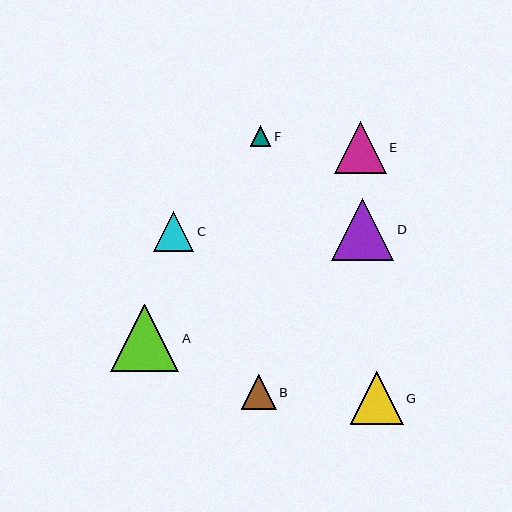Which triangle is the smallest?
Triangle F is the smallest with a size of approximately 20 pixels.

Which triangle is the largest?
Triangle A is the largest with a size of approximately 68 pixels.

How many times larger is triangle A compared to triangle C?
Triangle A is approximately 1.7 times the size of triangle C.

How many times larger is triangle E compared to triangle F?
Triangle E is approximately 2.6 times the size of triangle F.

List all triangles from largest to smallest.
From largest to smallest: A, D, G, E, C, B, F.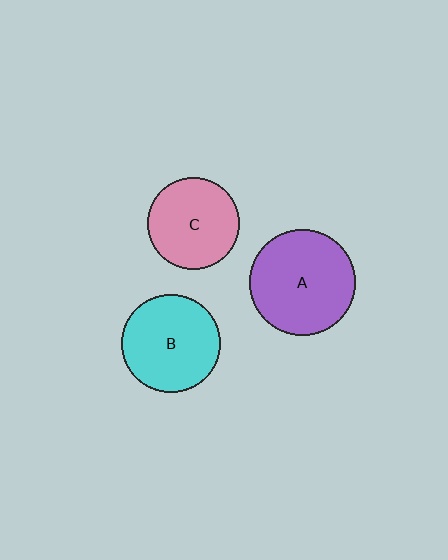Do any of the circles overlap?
No, none of the circles overlap.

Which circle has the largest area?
Circle A (purple).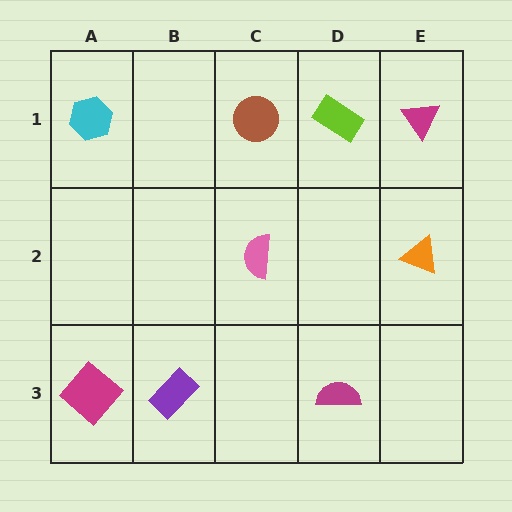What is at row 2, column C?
A pink semicircle.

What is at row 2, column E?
An orange triangle.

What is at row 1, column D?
A lime rectangle.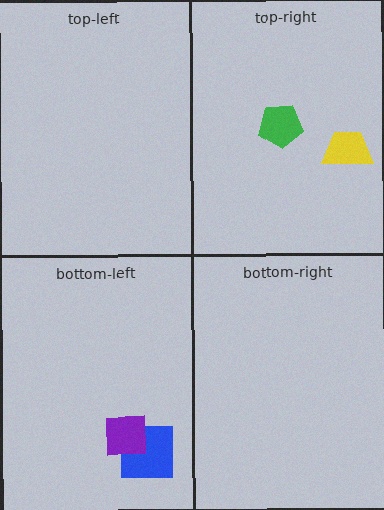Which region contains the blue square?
The bottom-left region.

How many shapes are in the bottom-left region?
2.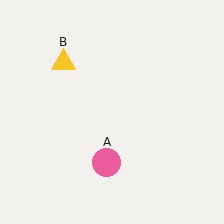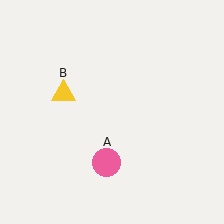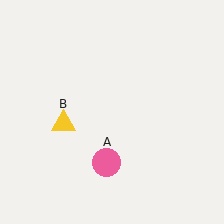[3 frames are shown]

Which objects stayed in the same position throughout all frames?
Pink circle (object A) remained stationary.